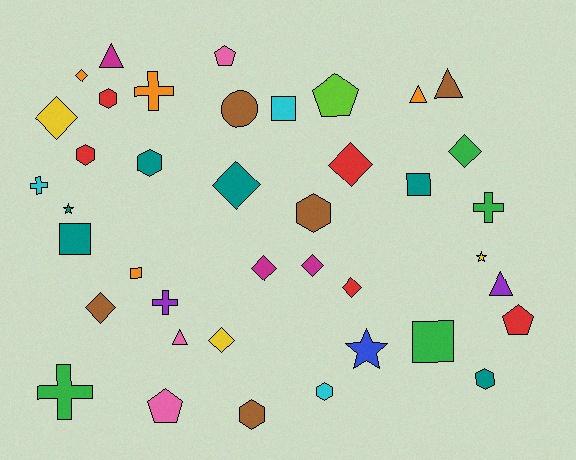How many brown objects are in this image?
There are 5 brown objects.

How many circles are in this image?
There is 1 circle.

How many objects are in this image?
There are 40 objects.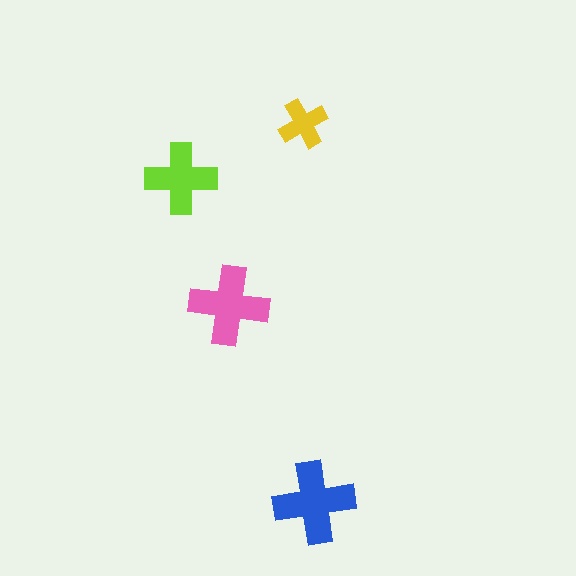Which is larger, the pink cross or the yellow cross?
The pink one.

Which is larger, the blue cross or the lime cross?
The blue one.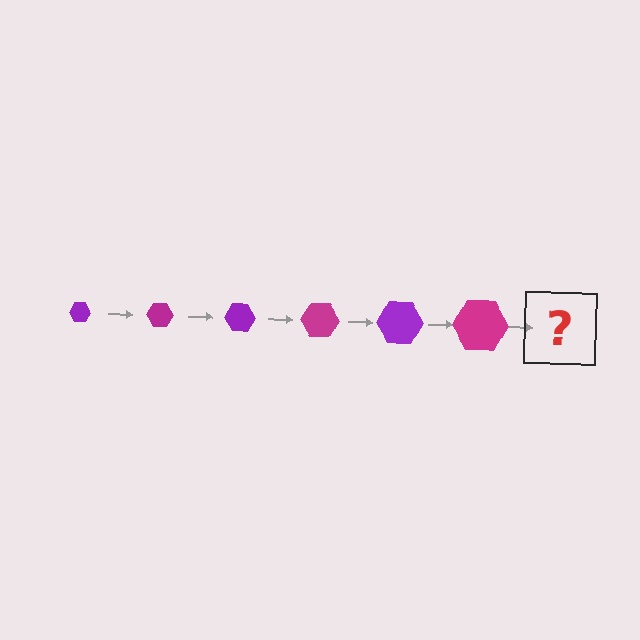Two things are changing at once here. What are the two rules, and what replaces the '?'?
The two rules are that the hexagon grows larger each step and the color cycles through purple and magenta. The '?' should be a purple hexagon, larger than the previous one.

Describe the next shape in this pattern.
It should be a purple hexagon, larger than the previous one.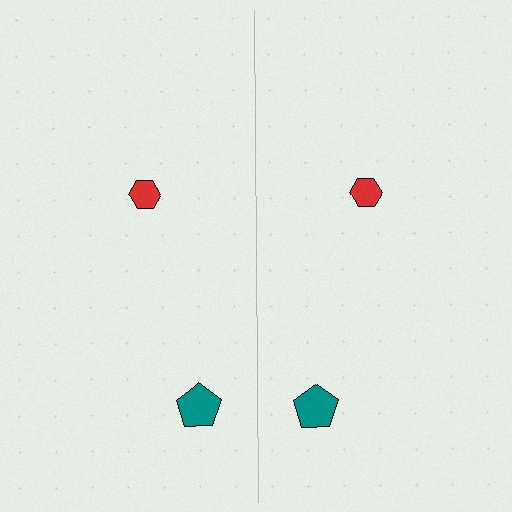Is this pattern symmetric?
Yes, this pattern has bilateral (reflection) symmetry.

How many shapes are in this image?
There are 4 shapes in this image.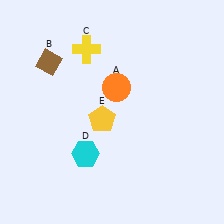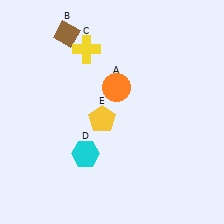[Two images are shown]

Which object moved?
The brown diamond (B) moved up.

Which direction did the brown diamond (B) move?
The brown diamond (B) moved up.